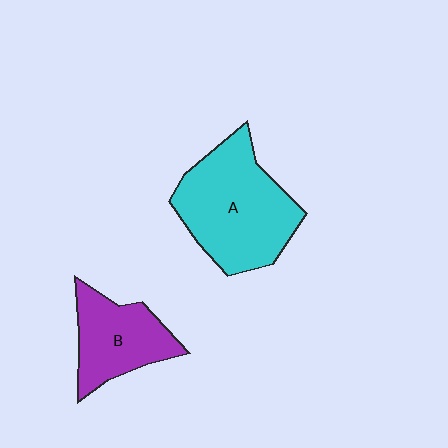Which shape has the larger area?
Shape A (cyan).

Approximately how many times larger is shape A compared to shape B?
Approximately 1.6 times.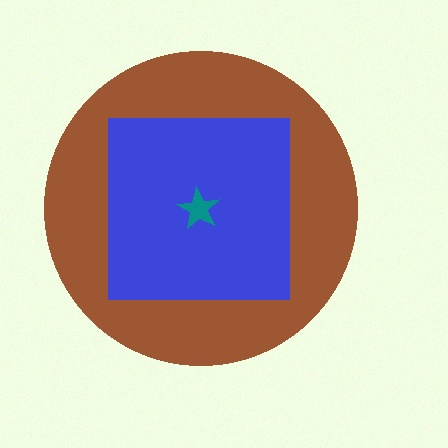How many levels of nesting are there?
3.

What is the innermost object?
The teal star.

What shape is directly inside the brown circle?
The blue square.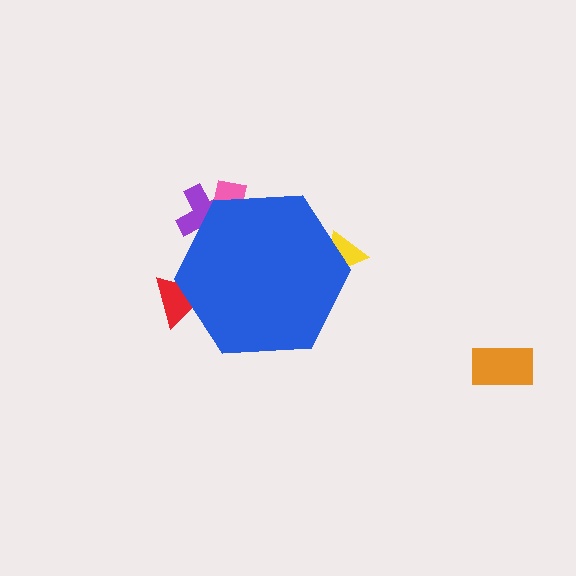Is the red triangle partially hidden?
Yes, the red triangle is partially hidden behind the blue hexagon.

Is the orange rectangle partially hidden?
No, the orange rectangle is fully visible.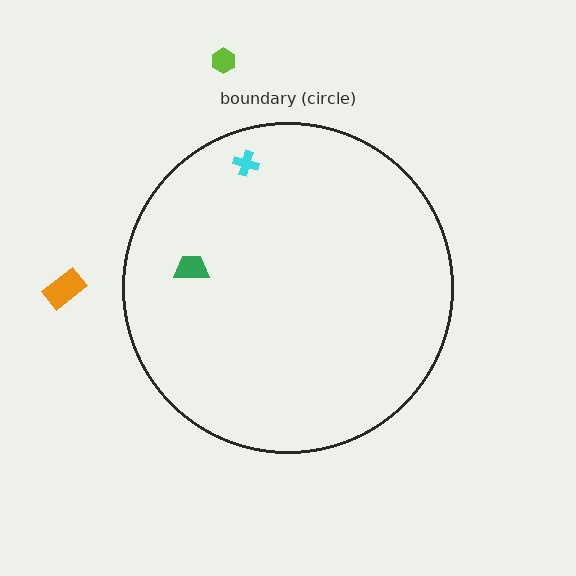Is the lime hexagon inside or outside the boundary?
Outside.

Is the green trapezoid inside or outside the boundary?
Inside.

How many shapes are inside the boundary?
2 inside, 2 outside.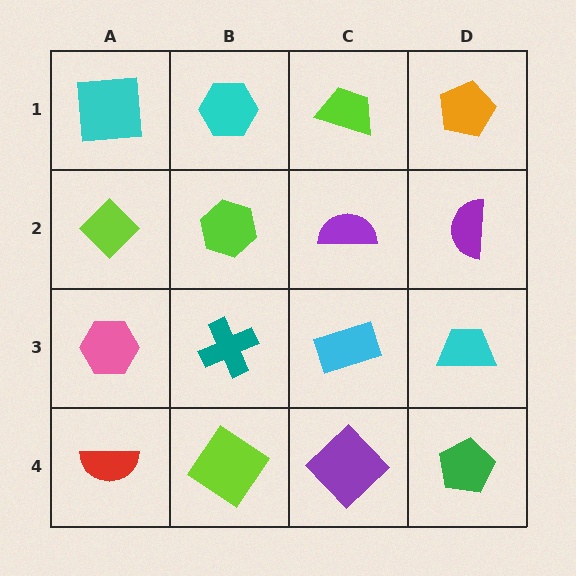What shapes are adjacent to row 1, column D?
A purple semicircle (row 2, column D), a lime trapezoid (row 1, column C).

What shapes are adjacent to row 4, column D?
A cyan trapezoid (row 3, column D), a purple diamond (row 4, column C).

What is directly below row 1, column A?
A lime diamond.